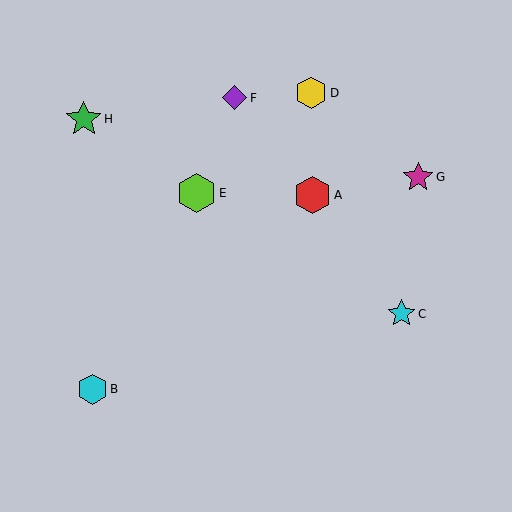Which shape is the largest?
The lime hexagon (labeled E) is the largest.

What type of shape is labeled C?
Shape C is a cyan star.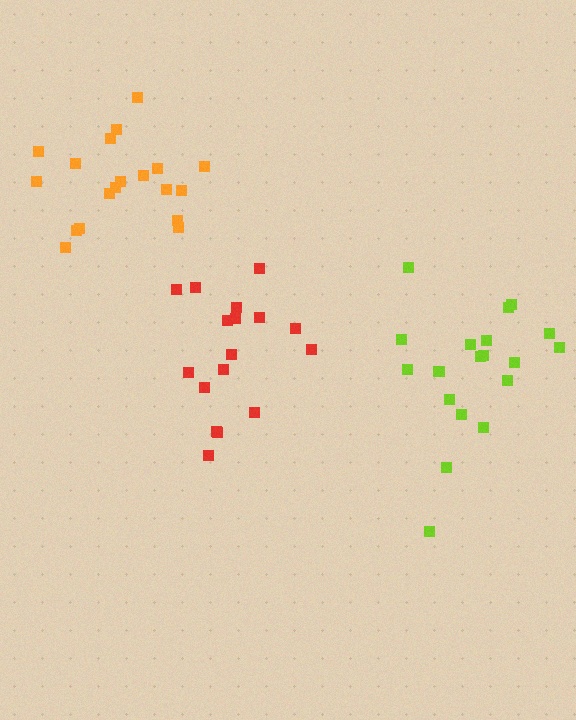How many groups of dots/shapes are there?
There are 3 groups.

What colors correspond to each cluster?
The clusters are colored: lime, red, orange.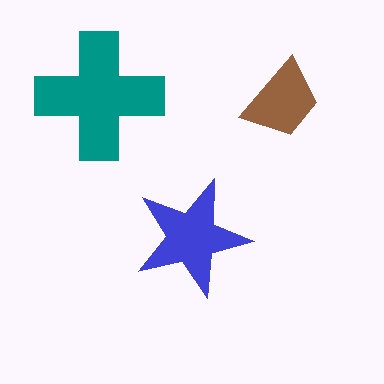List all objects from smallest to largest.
The brown trapezoid, the blue star, the teal cross.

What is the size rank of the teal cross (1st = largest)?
1st.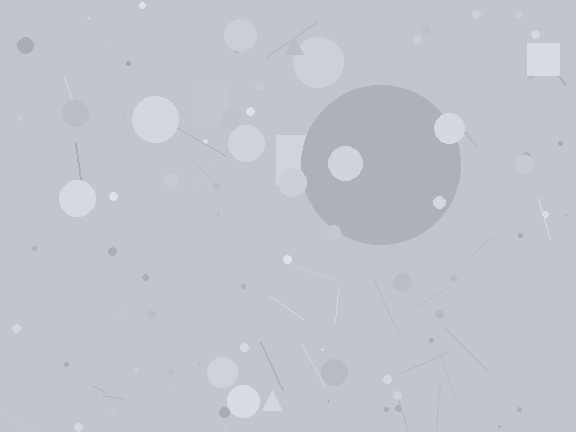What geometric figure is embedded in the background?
A circle is embedded in the background.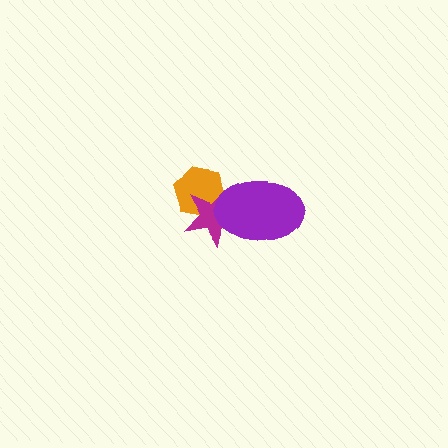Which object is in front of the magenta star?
The purple ellipse is in front of the magenta star.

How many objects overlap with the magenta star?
2 objects overlap with the magenta star.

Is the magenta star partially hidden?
Yes, it is partially covered by another shape.